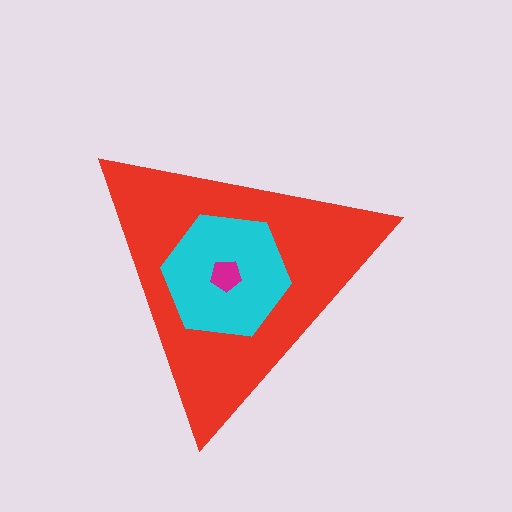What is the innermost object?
The magenta pentagon.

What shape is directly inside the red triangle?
The cyan hexagon.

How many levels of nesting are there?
3.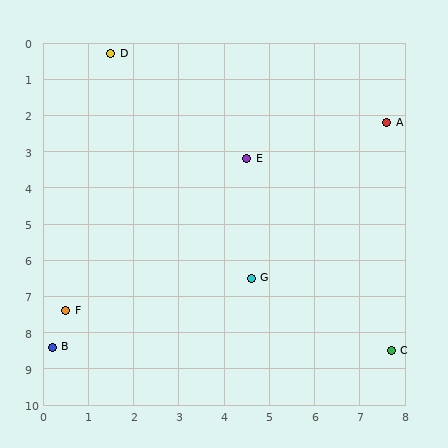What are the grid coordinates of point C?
Point C is at approximately (7.7, 8.5).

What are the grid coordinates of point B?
Point B is at approximately (0.2, 8.4).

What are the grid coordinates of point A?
Point A is at approximately (7.6, 2.2).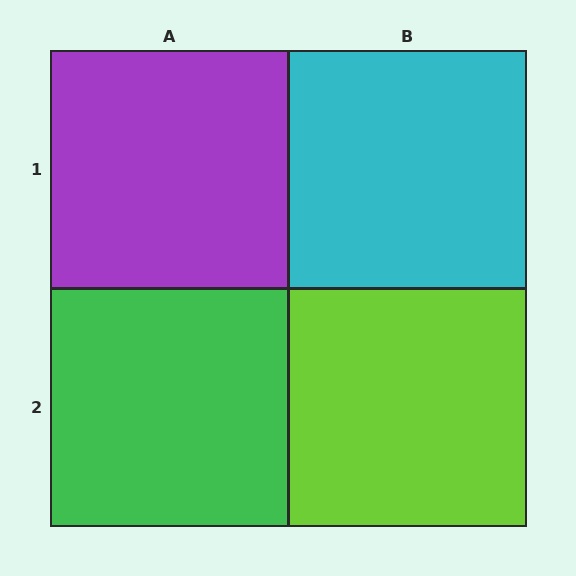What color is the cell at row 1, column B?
Cyan.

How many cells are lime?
1 cell is lime.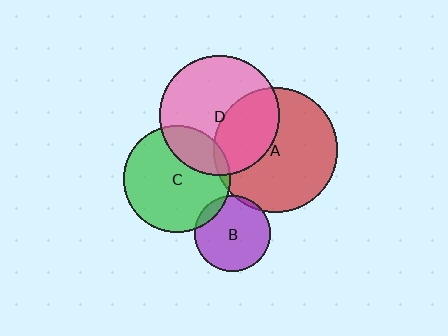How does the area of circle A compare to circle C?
Approximately 1.4 times.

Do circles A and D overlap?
Yes.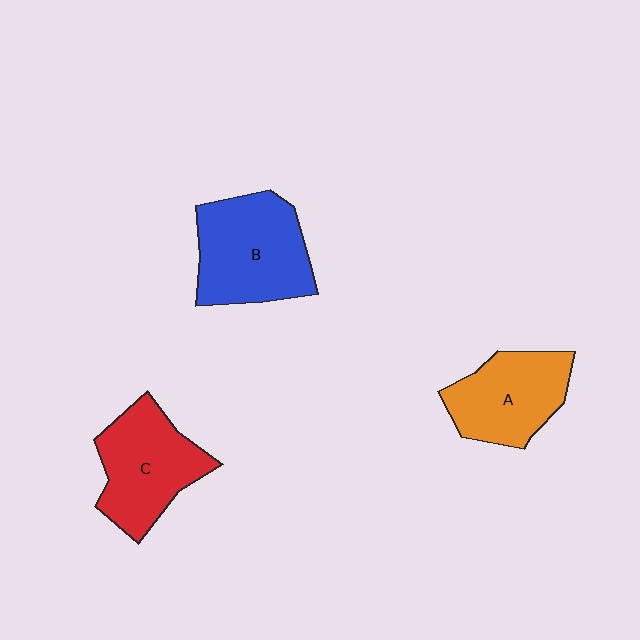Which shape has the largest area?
Shape B (blue).